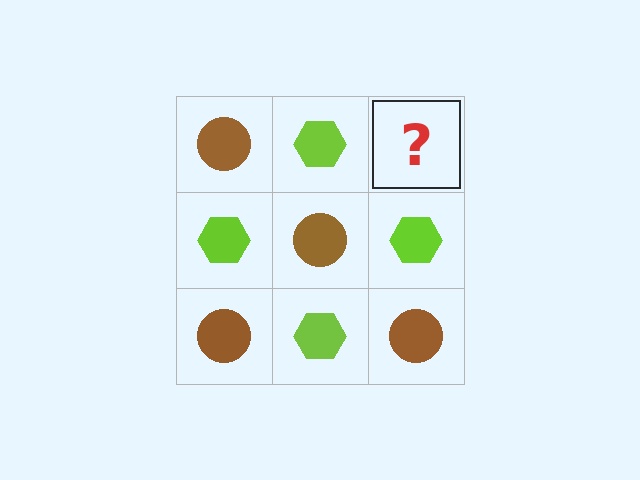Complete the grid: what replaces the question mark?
The question mark should be replaced with a brown circle.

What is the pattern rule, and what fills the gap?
The rule is that it alternates brown circle and lime hexagon in a checkerboard pattern. The gap should be filled with a brown circle.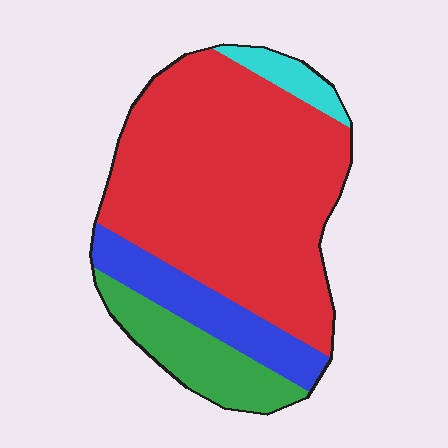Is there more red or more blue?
Red.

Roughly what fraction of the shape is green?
Green covers around 15% of the shape.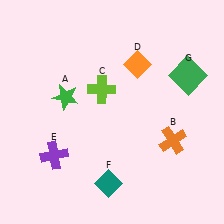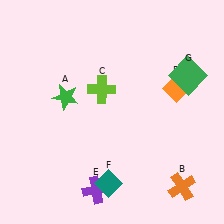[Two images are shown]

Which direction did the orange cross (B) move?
The orange cross (B) moved down.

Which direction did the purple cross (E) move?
The purple cross (E) moved right.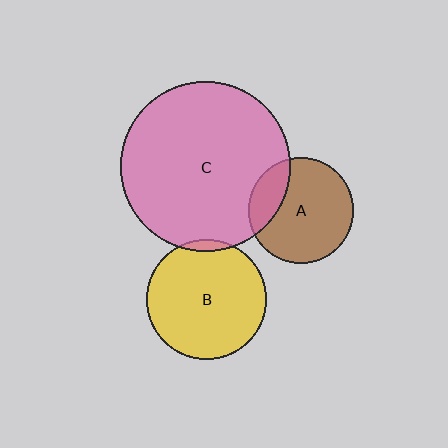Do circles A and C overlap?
Yes.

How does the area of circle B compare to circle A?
Approximately 1.3 times.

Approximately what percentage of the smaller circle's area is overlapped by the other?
Approximately 25%.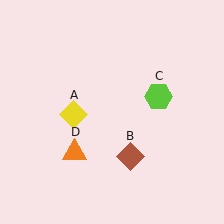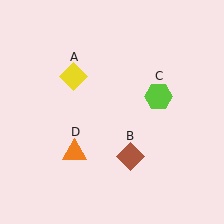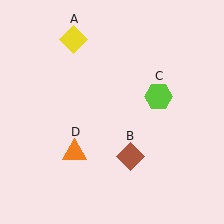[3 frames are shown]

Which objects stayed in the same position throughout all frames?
Brown diamond (object B) and lime hexagon (object C) and orange triangle (object D) remained stationary.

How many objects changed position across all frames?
1 object changed position: yellow diamond (object A).